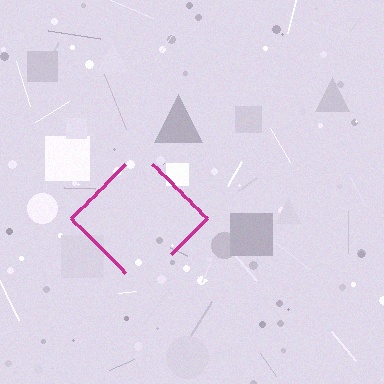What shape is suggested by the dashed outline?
The dashed outline suggests a diamond.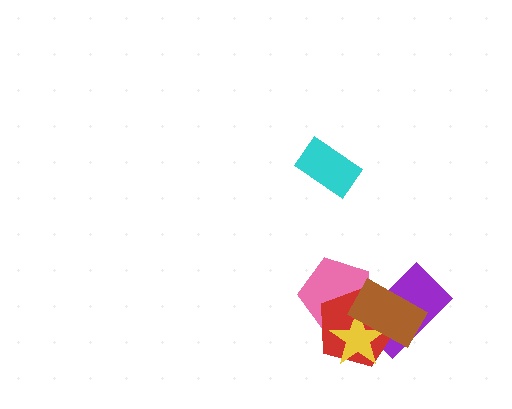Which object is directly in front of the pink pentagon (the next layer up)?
The purple rectangle is directly in front of the pink pentagon.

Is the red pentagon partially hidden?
Yes, it is partially covered by another shape.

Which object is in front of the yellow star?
The brown rectangle is in front of the yellow star.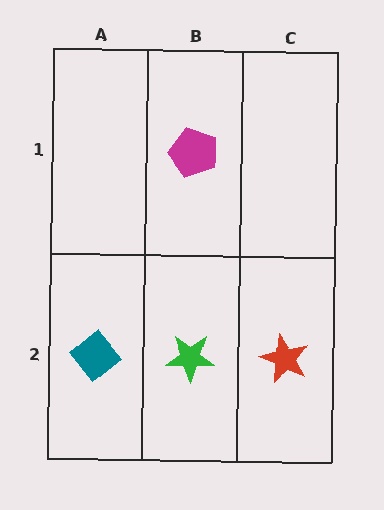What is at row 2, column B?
A green star.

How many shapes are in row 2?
3 shapes.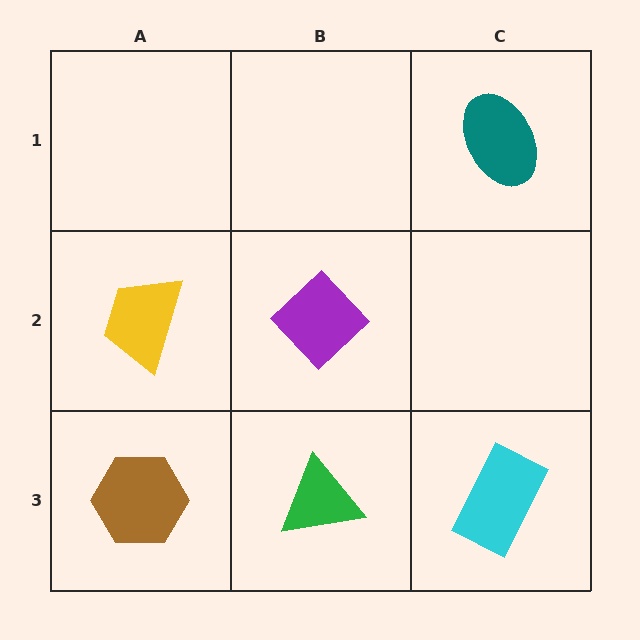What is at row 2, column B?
A purple diamond.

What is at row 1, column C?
A teal ellipse.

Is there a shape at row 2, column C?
No, that cell is empty.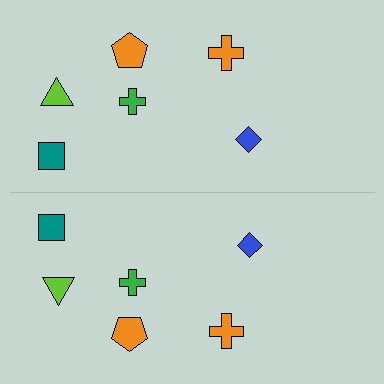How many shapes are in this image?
There are 12 shapes in this image.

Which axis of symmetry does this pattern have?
The pattern has a horizontal axis of symmetry running through the center of the image.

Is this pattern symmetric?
Yes, this pattern has bilateral (reflection) symmetry.